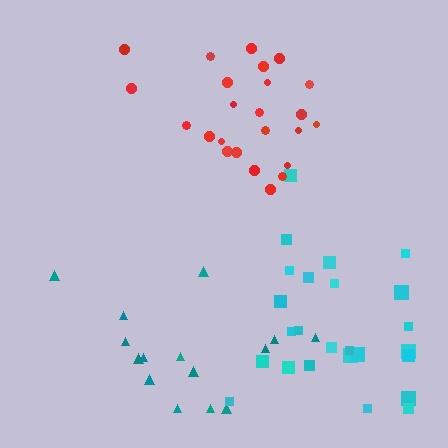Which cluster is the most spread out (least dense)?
Teal.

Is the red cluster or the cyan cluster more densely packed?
Red.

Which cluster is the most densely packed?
Red.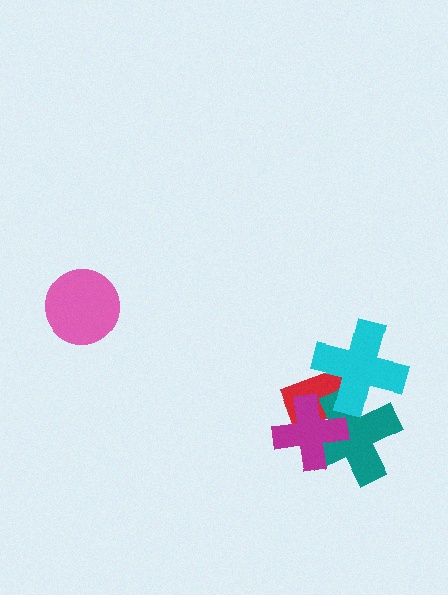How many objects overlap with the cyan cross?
2 objects overlap with the cyan cross.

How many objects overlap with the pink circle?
0 objects overlap with the pink circle.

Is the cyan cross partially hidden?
No, no other shape covers it.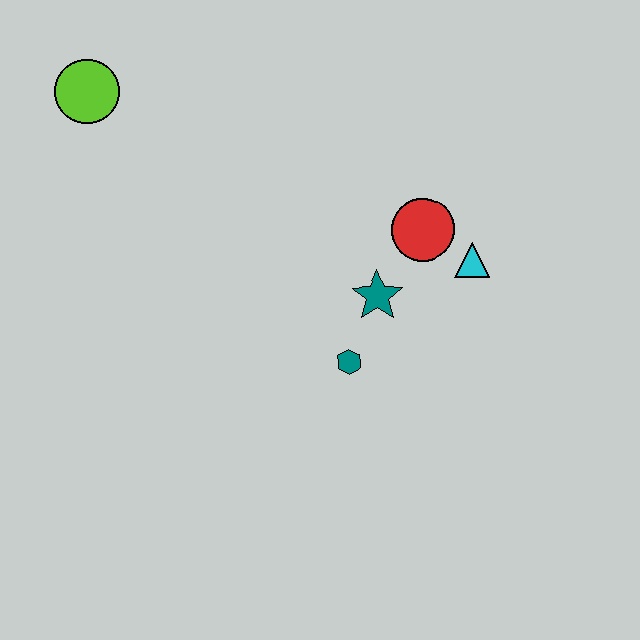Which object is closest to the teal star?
The teal hexagon is closest to the teal star.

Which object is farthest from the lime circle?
The cyan triangle is farthest from the lime circle.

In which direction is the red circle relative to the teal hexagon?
The red circle is above the teal hexagon.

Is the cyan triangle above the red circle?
No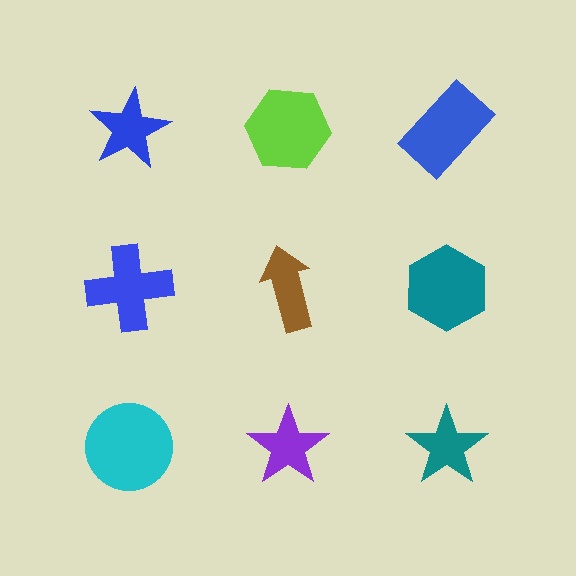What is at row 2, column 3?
A teal hexagon.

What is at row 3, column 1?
A cyan circle.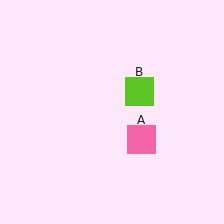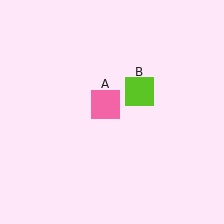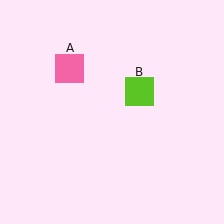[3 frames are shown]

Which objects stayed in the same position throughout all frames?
Lime square (object B) remained stationary.